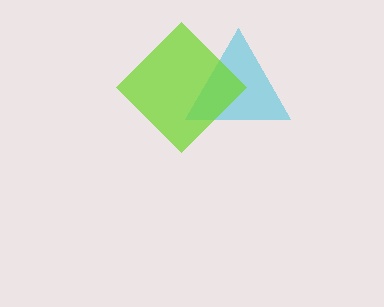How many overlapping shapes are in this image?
There are 2 overlapping shapes in the image.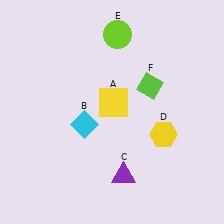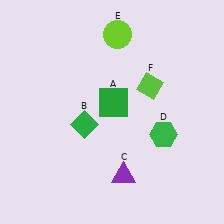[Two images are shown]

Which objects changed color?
A changed from yellow to green. B changed from cyan to green. D changed from yellow to green.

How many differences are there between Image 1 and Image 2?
There are 3 differences between the two images.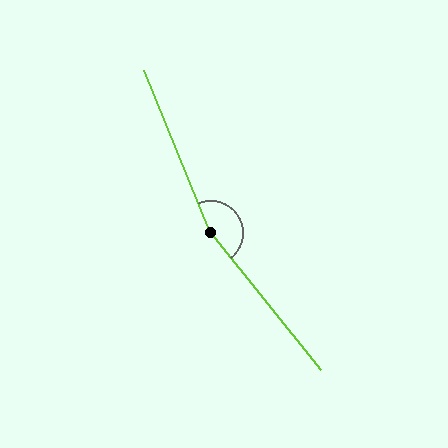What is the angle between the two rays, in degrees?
Approximately 164 degrees.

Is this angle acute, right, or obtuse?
It is obtuse.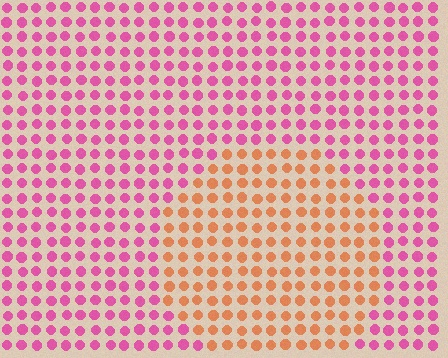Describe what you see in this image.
The image is filled with small pink elements in a uniform arrangement. A circle-shaped region is visible where the elements are tinted to a slightly different hue, forming a subtle color boundary.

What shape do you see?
I see a circle.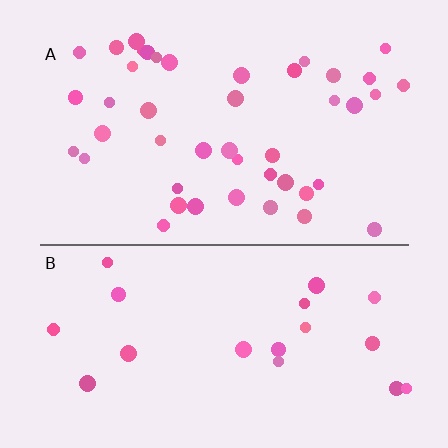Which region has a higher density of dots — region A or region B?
A (the top).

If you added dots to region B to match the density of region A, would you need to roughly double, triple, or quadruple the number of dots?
Approximately double.